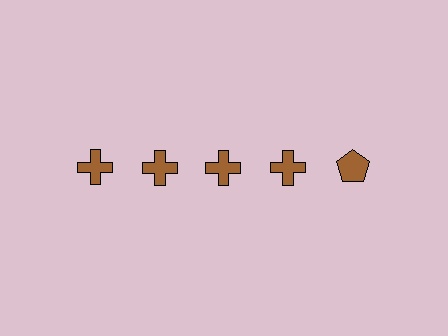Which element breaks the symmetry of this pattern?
The brown pentagon in the top row, rightmost column breaks the symmetry. All other shapes are brown crosses.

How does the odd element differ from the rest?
It has a different shape: pentagon instead of cross.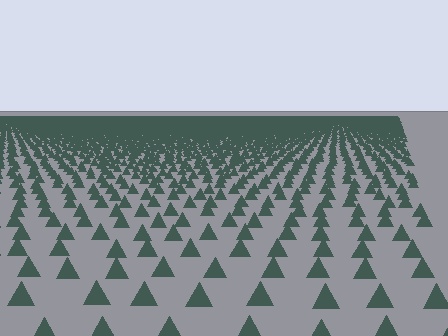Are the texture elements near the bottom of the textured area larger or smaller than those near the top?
Larger. Near the bottom, elements are closer to the viewer and appear at a bigger on-screen size.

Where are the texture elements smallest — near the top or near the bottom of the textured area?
Near the top.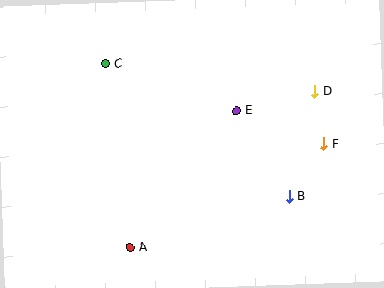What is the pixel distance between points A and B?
The distance between A and B is 167 pixels.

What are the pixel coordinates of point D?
Point D is at (315, 92).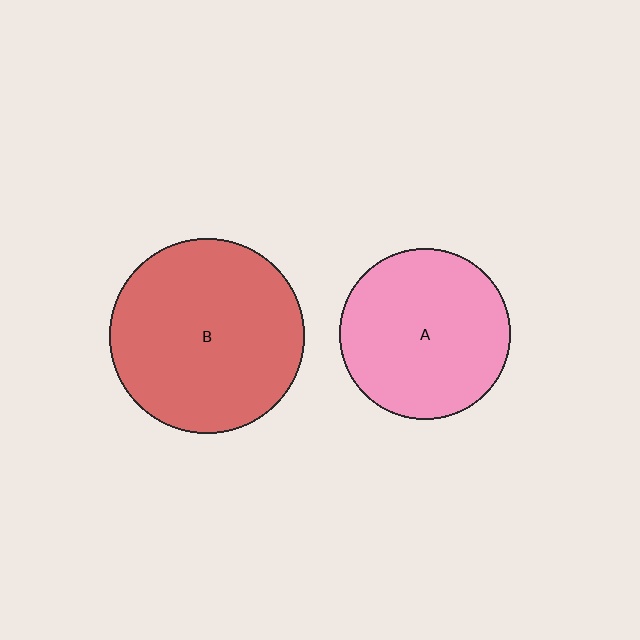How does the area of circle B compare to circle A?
Approximately 1.3 times.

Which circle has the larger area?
Circle B (red).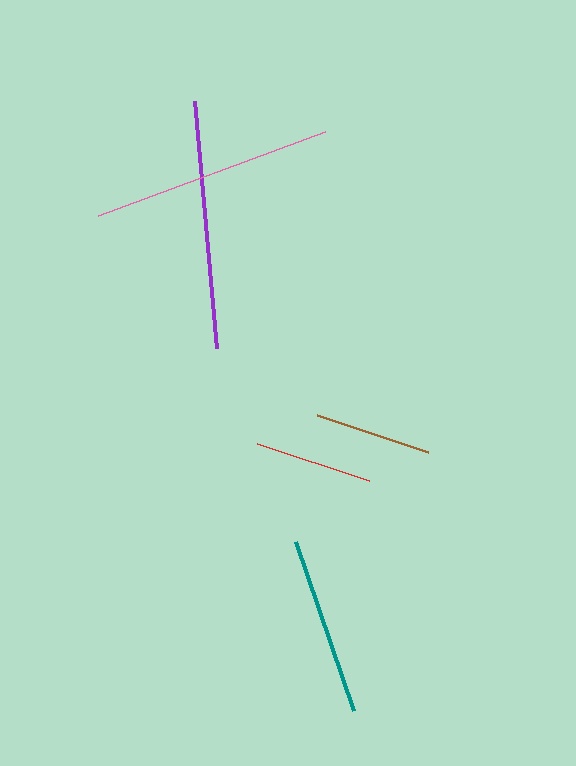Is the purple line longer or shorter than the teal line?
The purple line is longer than the teal line.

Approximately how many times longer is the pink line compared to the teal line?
The pink line is approximately 1.4 times the length of the teal line.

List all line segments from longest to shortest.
From longest to shortest: purple, pink, teal, red, brown.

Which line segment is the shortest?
The brown line is the shortest at approximately 118 pixels.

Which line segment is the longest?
The purple line is the longest at approximately 248 pixels.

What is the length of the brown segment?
The brown segment is approximately 118 pixels long.